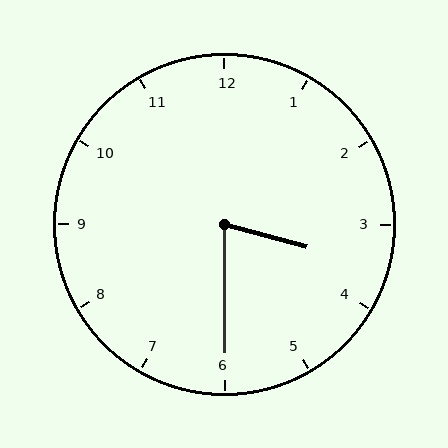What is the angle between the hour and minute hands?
Approximately 75 degrees.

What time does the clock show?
3:30.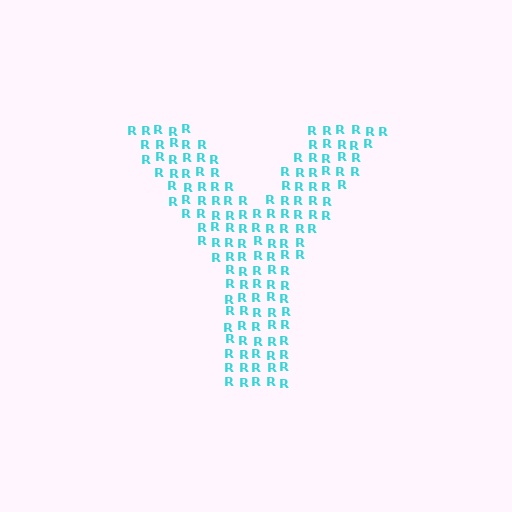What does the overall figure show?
The overall figure shows the letter Y.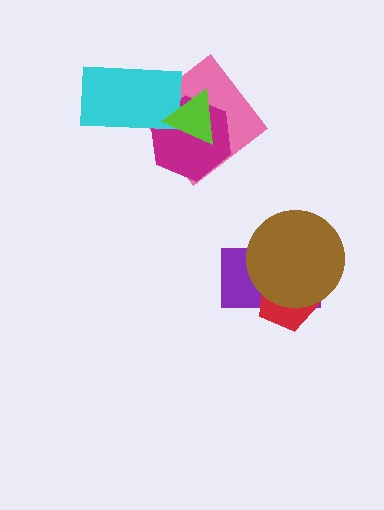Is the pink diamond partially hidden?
Yes, it is partially covered by another shape.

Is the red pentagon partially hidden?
Yes, it is partially covered by another shape.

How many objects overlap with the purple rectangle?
2 objects overlap with the purple rectangle.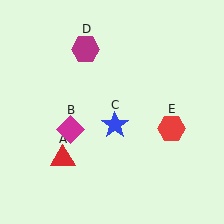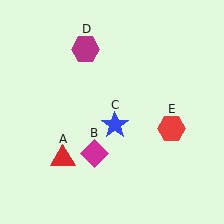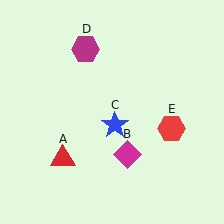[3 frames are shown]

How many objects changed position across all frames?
1 object changed position: magenta diamond (object B).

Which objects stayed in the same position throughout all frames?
Red triangle (object A) and blue star (object C) and magenta hexagon (object D) and red hexagon (object E) remained stationary.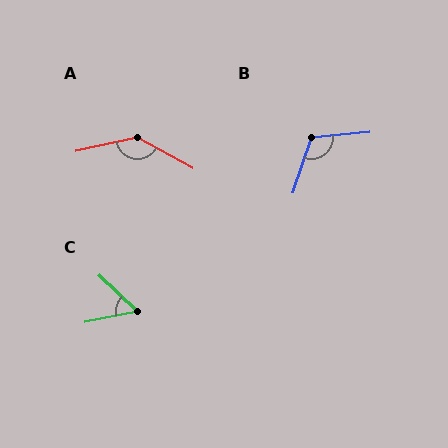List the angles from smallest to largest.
C (55°), B (114°), A (139°).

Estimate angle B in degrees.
Approximately 114 degrees.